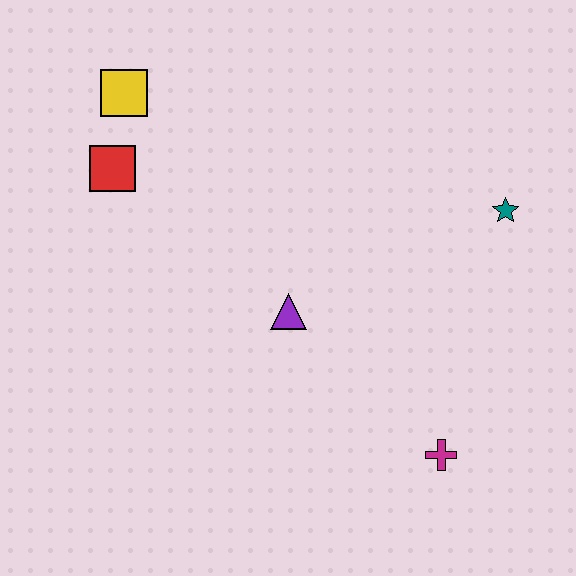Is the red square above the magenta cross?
Yes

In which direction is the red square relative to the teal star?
The red square is to the left of the teal star.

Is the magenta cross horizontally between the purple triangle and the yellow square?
No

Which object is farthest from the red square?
The magenta cross is farthest from the red square.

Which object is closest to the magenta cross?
The purple triangle is closest to the magenta cross.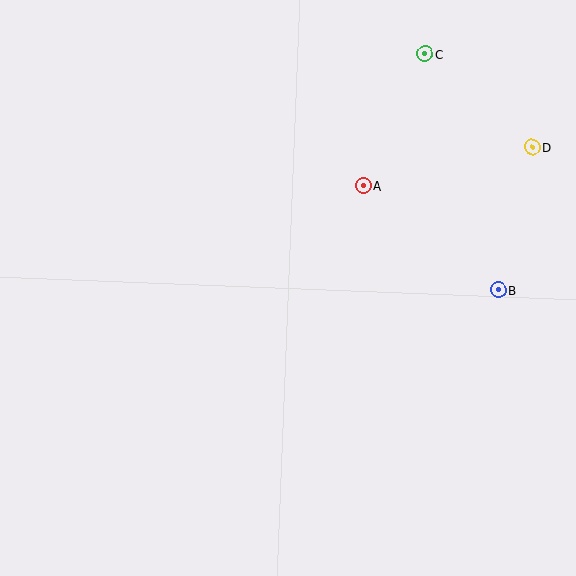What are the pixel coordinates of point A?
Point A is at (363, 186).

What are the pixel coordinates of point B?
Point B is at (498, 290).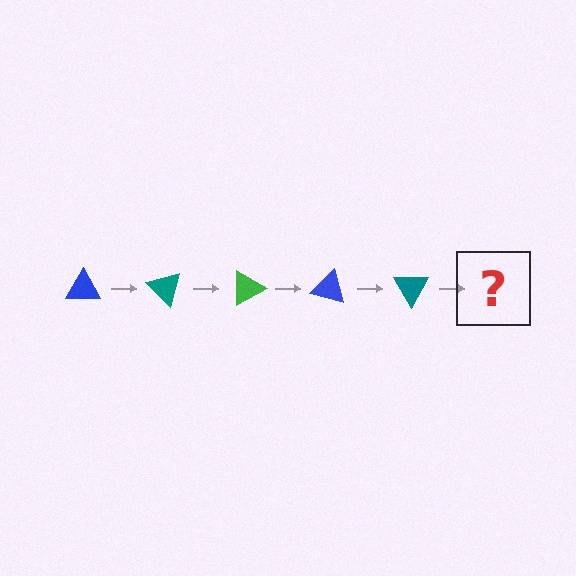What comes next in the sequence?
The next element should be a green triangle, rotated 225 degrees from the start.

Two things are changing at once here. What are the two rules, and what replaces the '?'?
The two rules are that it rotates 45 degrees each step and the color cycles through blue, teal, and green. The '?' should be a green triangle, rotated 225 degrees from the start.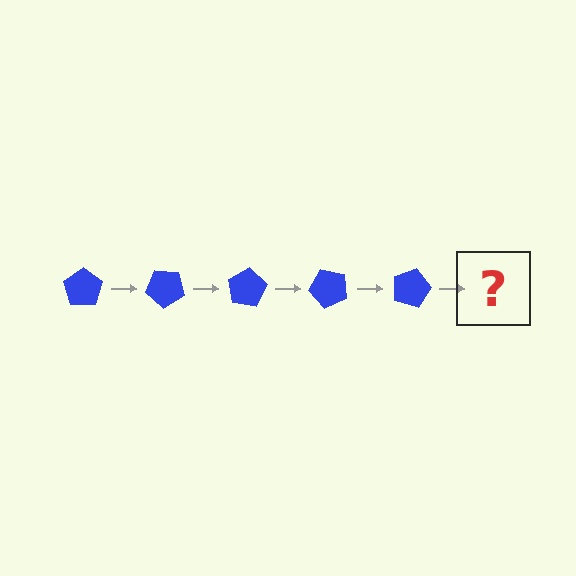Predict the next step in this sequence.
The next step is a blue pentagon rotated 200 degrees.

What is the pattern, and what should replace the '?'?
The pattern is that the pentagon rotates 40 degrees each step. The '?' should be a blue pentagon rotated 200 degrees.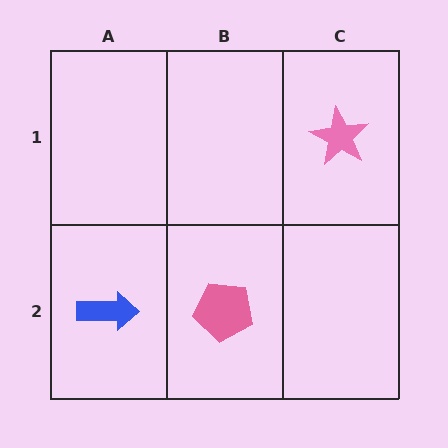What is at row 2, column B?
A pink pentagon.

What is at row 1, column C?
A pink star.